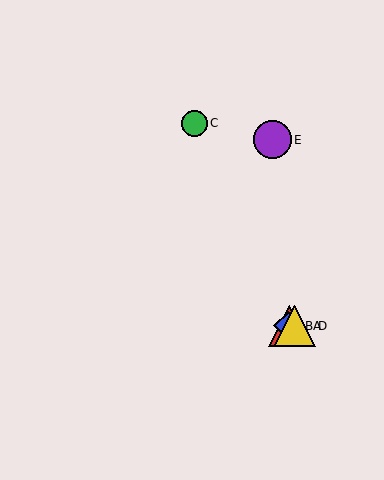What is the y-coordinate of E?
Object E is at y≈140.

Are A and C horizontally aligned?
No, A is at y≈326 and C is at y≈123.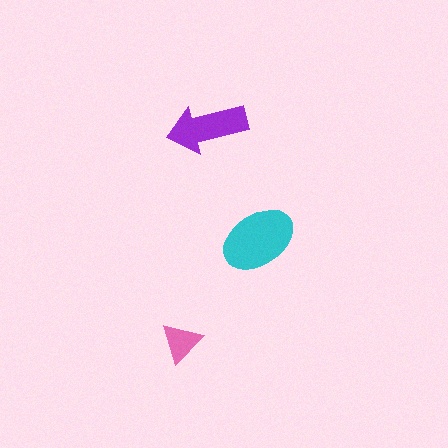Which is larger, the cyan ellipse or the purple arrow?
The cyan ellipse.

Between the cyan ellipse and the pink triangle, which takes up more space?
The cyan ellipse.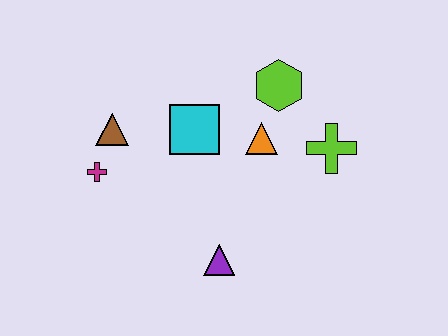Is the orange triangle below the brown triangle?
Yes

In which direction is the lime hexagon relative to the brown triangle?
The lime hexagon is to the right of the brown triangle.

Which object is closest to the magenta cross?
The brown triangle is closest to the magenta cross.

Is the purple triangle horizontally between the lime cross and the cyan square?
Yes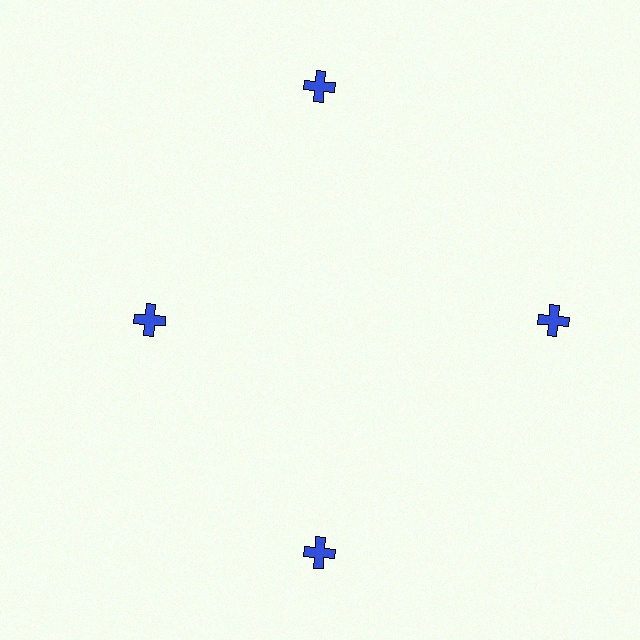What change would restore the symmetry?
The symmetry would be restored by moving it outward, back onto the ring so that all 4 crosses sit at equal angles and equal distance from the center.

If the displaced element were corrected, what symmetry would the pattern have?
It would have 4-fold rotational symmetry — the pattern would map onto itself every 90 degrees.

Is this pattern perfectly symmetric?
No. The 4 blue crosses are arranged in a ring, but one element near the 9 o'clock position is pulled inward toward the center, breaking the 4-fold rotational symmetry.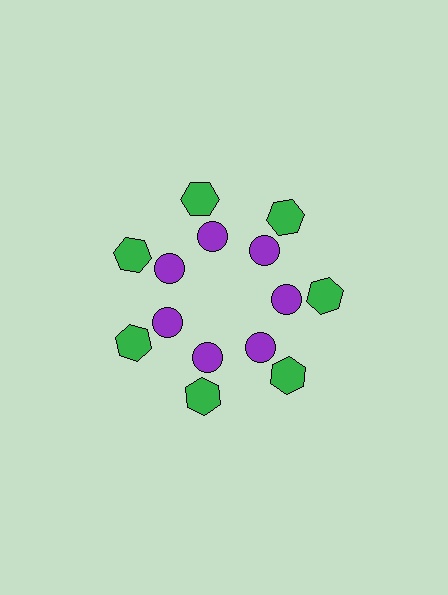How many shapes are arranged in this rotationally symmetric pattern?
There are 14 shapes, arranged in 7 groups of 2.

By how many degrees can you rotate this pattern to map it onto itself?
The pattern maps onto itself every 51 degrees of rotation.